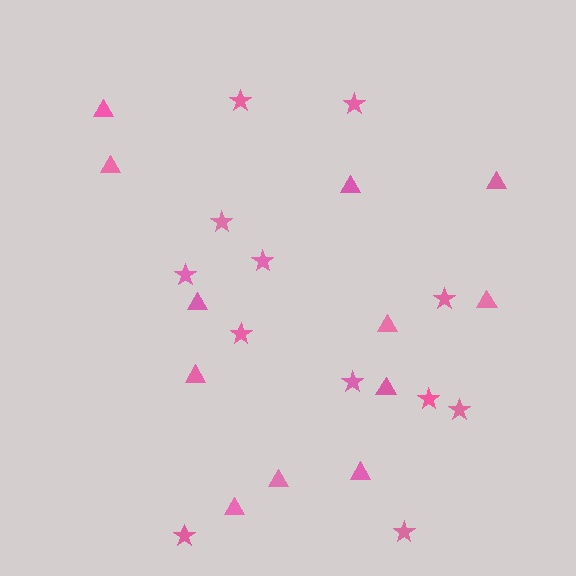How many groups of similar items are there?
There are 2 groups: one group of triangles (12) and one group of stars (12).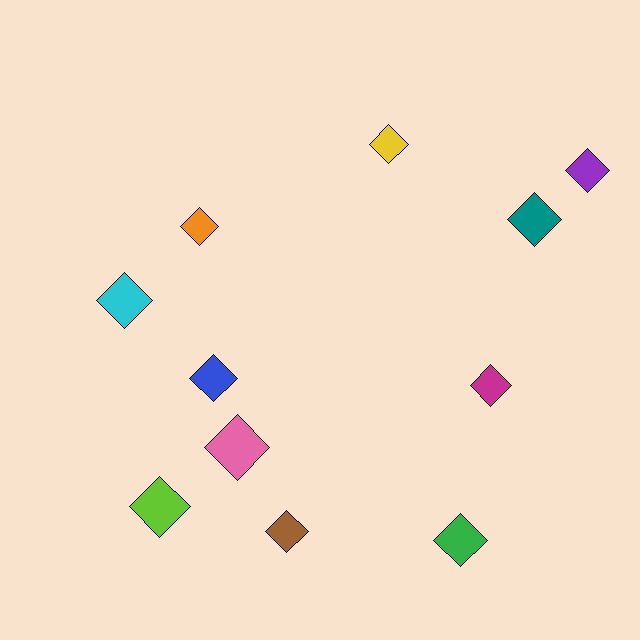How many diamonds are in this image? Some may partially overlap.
There are 11 diamonds.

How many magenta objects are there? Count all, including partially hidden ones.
There is 1 magenta object.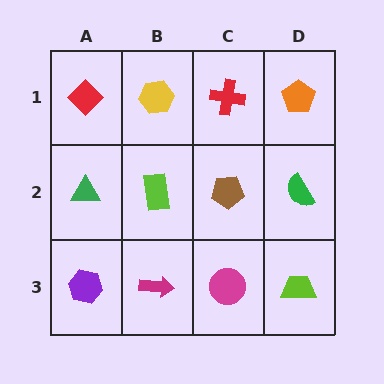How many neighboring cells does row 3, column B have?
3.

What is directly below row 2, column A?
A purple hexagon.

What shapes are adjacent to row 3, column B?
A lime rectangle (row 2, column B), a purple hexagon (row 3, column A), a magenta circle (row 3, column C).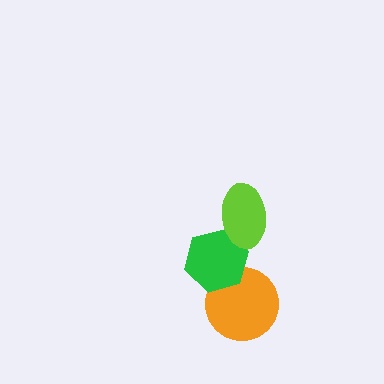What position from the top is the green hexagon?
The green hexagon is 2nd from the top.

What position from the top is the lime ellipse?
The lime ellipse is 1st from the top.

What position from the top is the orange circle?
The orange circle is 3rd from the top.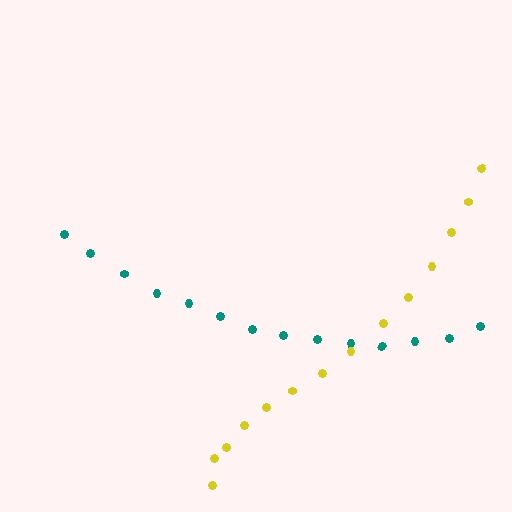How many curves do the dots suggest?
There are 2 distinct paths.